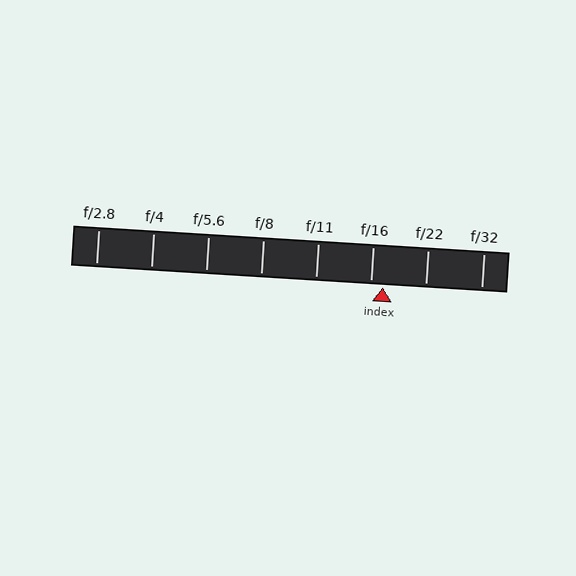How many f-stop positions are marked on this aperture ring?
There are 8 f-stop positions marked.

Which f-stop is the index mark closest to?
The index mark is closest to f/16.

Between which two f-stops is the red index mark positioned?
The index mark is between f/16 and f/22.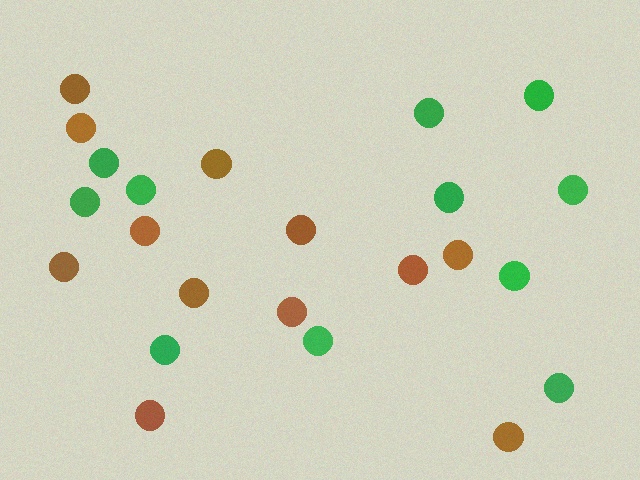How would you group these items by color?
There are 2 groups: one group of brown circles (12) and one group of green circles (11).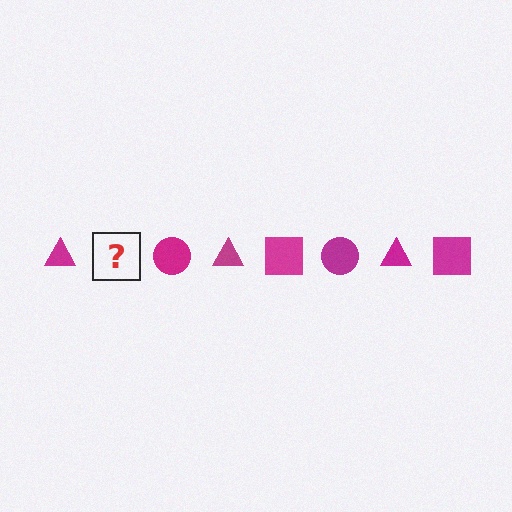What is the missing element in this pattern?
The missing element is a magenta square.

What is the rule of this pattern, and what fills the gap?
The rule is that the pattern cycles through triangle, square, circle shapes in magenta. The gap should be filled with a magenta square.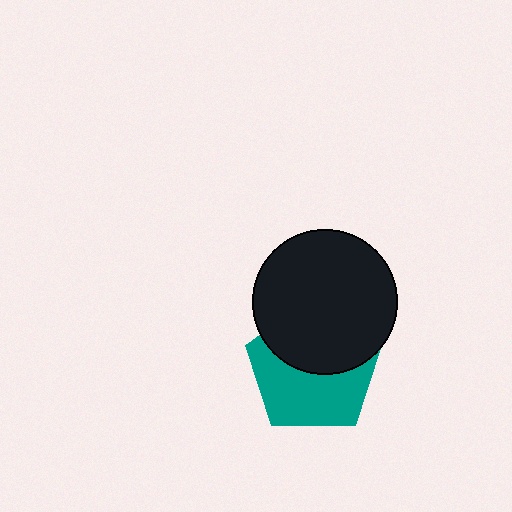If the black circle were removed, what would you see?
You would see the complete teal pentagon.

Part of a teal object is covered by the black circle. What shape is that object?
It is a pentagon.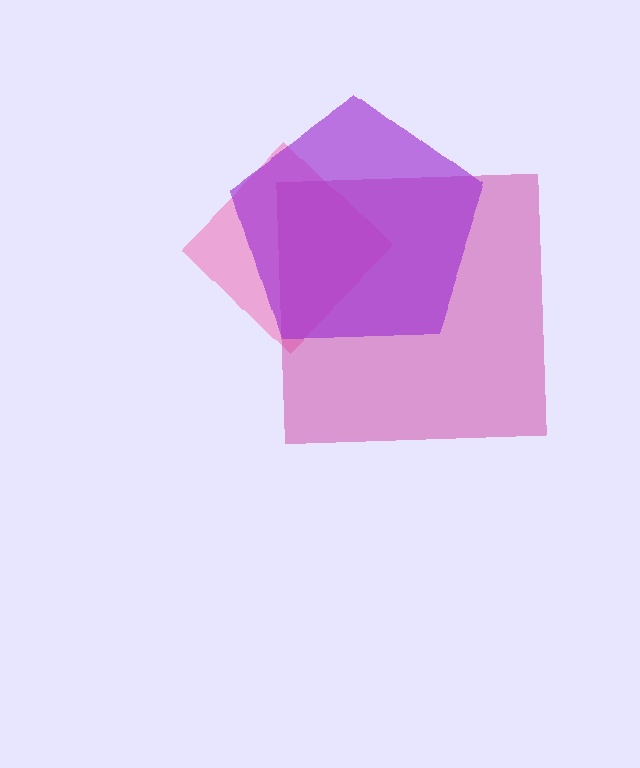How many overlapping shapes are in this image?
There are 3 overlapping shapes in the image.